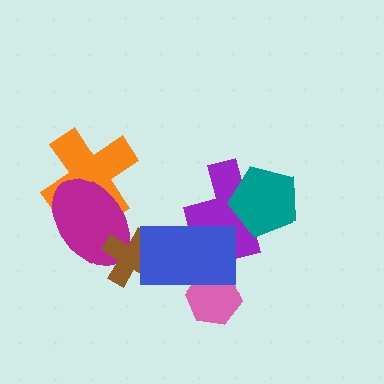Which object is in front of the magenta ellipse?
The brown cross is in front of the magenta ellipse.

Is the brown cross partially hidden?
Yes, it is partially covered by another shape.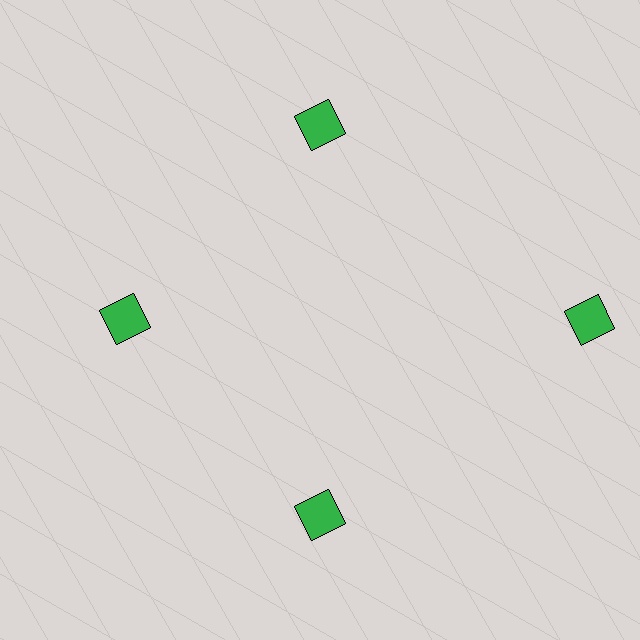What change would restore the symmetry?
The symmetry would be restored by moving it inward, back onto the ring so that all 4 squares sit at equal angles and equal distance from the center.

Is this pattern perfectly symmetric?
No. The 4 green squares are arranged in a ring, but one element near the 3 o'clock position is pushed outward from the center, breaking the 4-fold rotational symmetry.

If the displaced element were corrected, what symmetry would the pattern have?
It would have 4-fold rotational symmetry — the pattern would map onto itself every 90 degrees.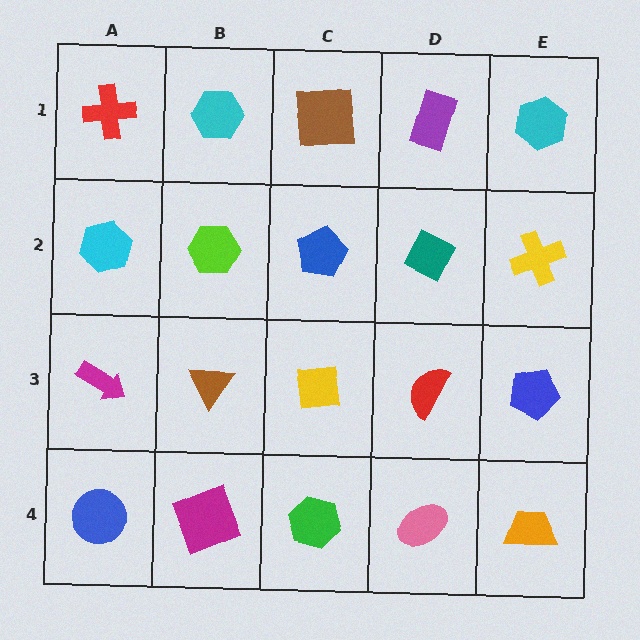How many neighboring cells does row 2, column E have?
3.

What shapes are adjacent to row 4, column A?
A magenta arrow (row 3, column A), a magenta square (row 4, column B).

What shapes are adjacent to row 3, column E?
A yellow cross (row 2, column E), an orange trapezoid (row 4, column E), a red semicircle (row 3, column D).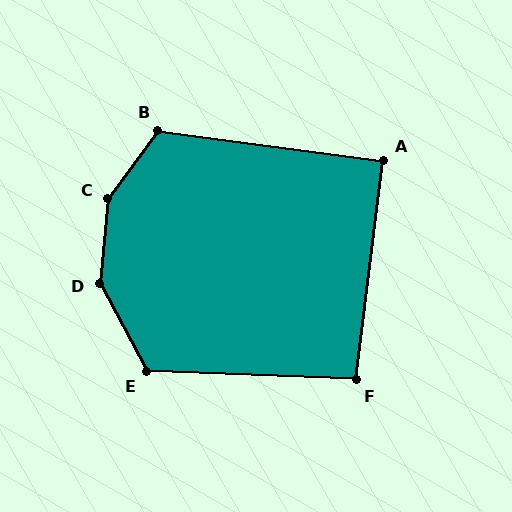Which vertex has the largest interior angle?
C, at approximately 149 degrees.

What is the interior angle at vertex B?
Approximately 119 degrees (obtuse).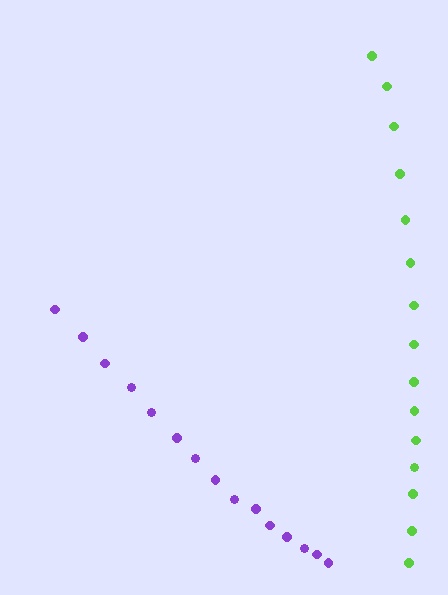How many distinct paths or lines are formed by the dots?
There are 2 distinct paths.